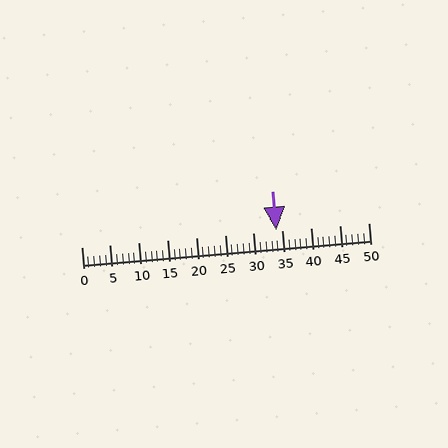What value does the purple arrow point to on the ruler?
The purple arrow points to approximately 34.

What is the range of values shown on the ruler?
The ruler shows values from 0 to 50.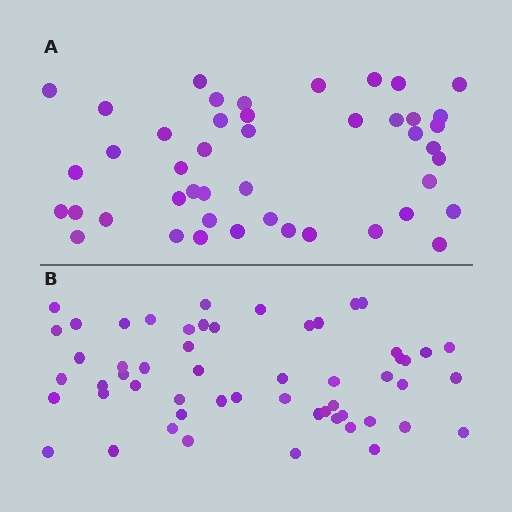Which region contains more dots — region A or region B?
Region B (the bottom region) has more dots.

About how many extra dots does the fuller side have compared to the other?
Region B has roughly 10 or so more dots than region A.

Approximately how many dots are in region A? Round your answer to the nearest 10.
About 40 dots. (The exact count is 45, which rounds to 40.)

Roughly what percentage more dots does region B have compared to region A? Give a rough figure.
About 20% more.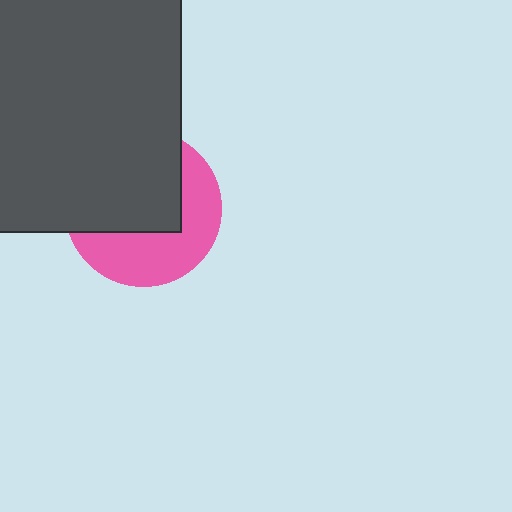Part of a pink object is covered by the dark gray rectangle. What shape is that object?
It is a circle.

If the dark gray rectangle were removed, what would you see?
You would see the complete pink circle.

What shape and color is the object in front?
The object in front is a dark gray rectangle.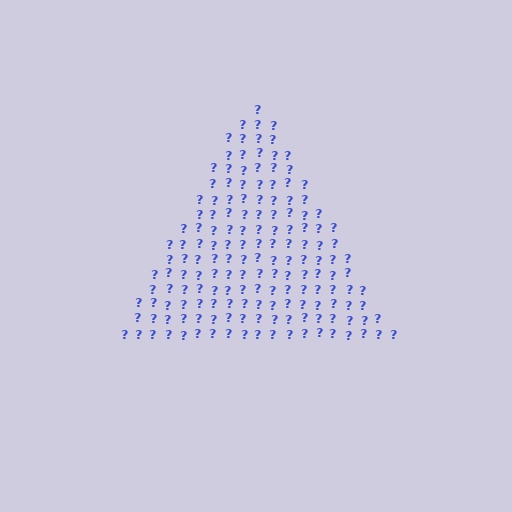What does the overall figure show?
The overall figure shows a triangle.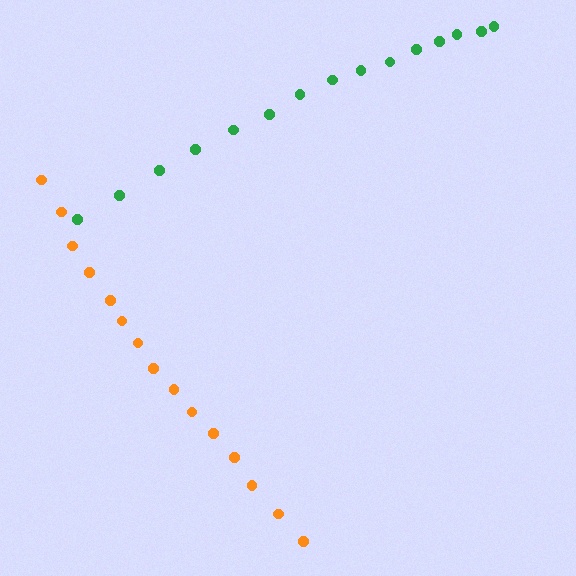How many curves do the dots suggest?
There are 2 distinct paths.